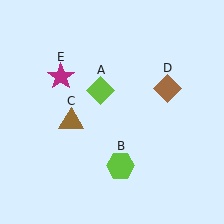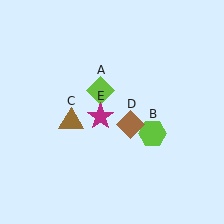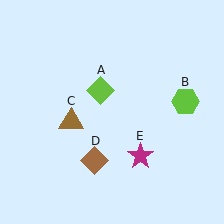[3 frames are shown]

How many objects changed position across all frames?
3 objects changed position: lime hexagon (object B), brown diamond (object D), magenta star (object E).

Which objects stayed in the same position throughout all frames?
Lime diamond (object A) and brown triangle (object C) remained stationary.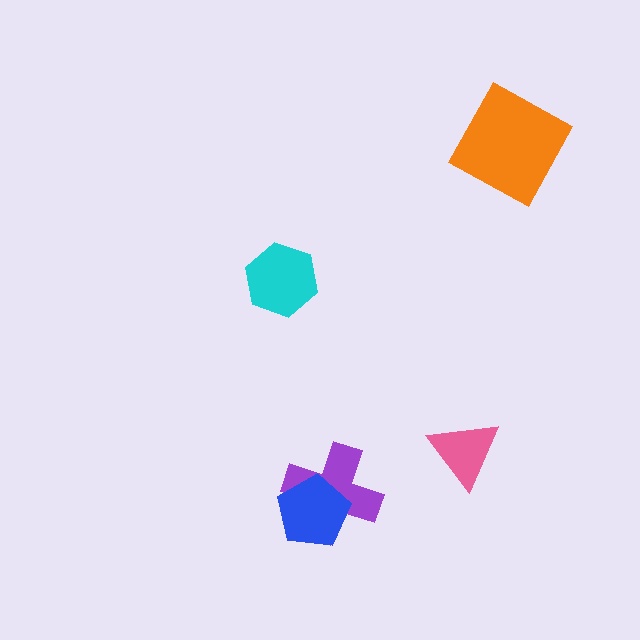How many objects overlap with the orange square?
0 objects overlap with the orange square.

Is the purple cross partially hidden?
Yes, it is partially covered by another shape.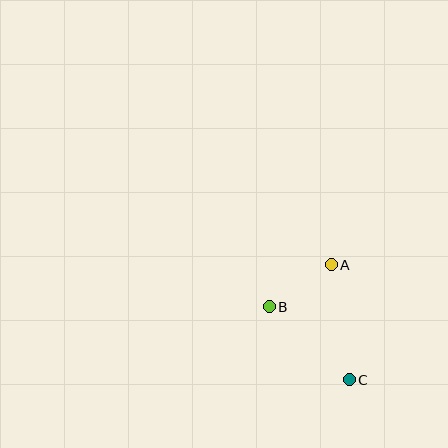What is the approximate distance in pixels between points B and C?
The distance between B and C is approximately 109 pixels.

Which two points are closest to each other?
Points A and B are closest to each other.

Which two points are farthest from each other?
Points A and C are farthest from each other.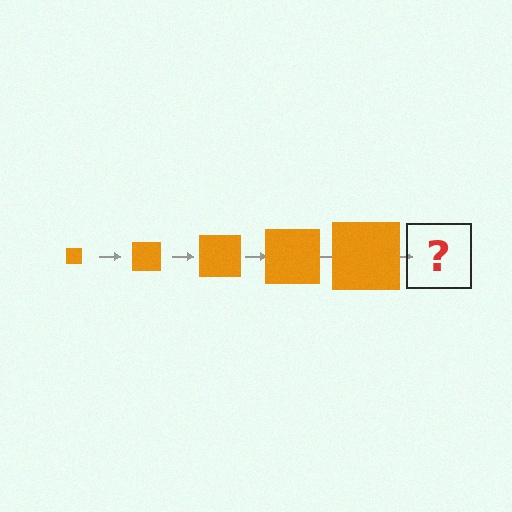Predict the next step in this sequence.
The next step is an orange square, larger than the previous one.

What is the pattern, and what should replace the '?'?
The pattern is that the square gets progressively larger each step. The '?' should be an orange square, larger than the previous one.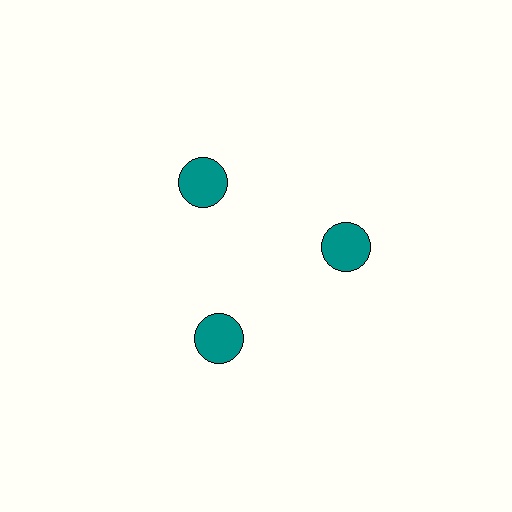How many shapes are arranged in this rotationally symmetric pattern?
There are 3 shapes, arranged in 3 groups of 1.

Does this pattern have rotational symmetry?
Yes, this pattern has 3-fold rotational symmetry. It looks the same after rotating 120 degrees around the center.